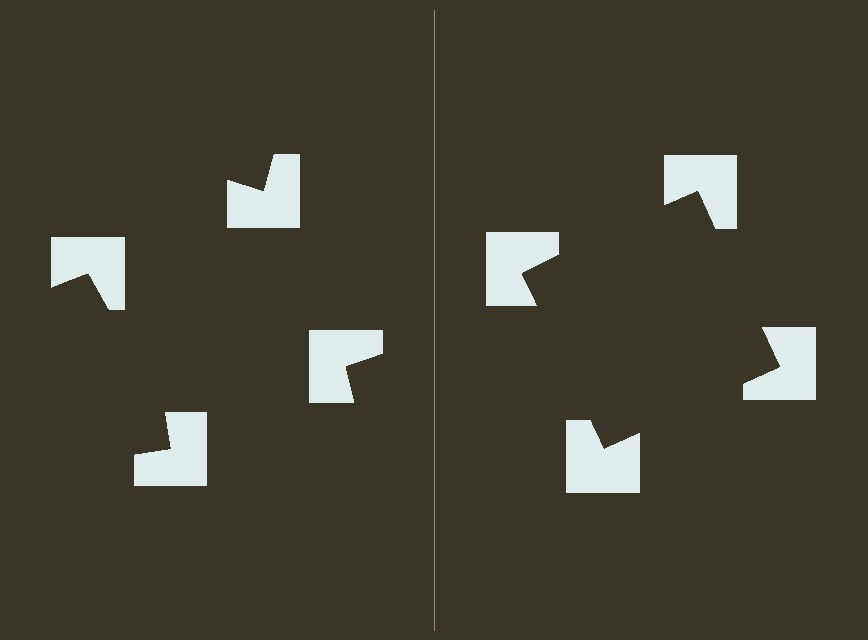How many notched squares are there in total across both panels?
8 — 4 on each side.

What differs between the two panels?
The notched squares are positioned identically on both sides; only the wedge orientations differ. On the right they align to a square; on the left they are misaligned.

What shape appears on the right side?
An illusory square.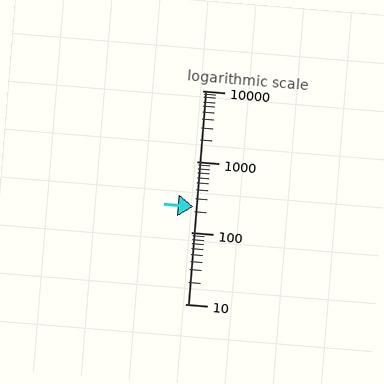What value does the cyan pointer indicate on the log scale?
The pointer indicates approximately 230.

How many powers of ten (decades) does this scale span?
The scale spans 3 decades, from 10 to 10000.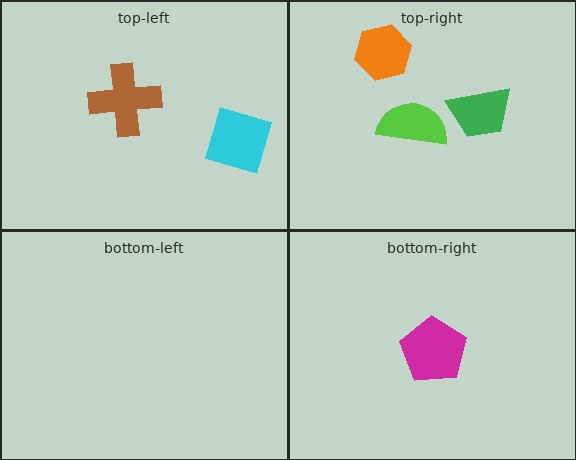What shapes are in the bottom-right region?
The magenta pentagon.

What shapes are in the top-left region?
The cyan diamond, the brown cross.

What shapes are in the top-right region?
The lime semicircle, the green trapezoid, the orange hexagon.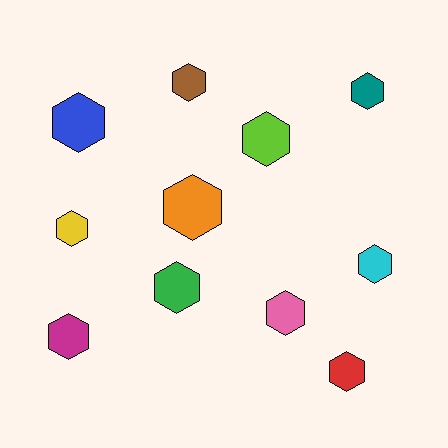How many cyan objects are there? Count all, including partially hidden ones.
There is 1 cyan object.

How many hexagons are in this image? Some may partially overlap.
There are 11 hexagons.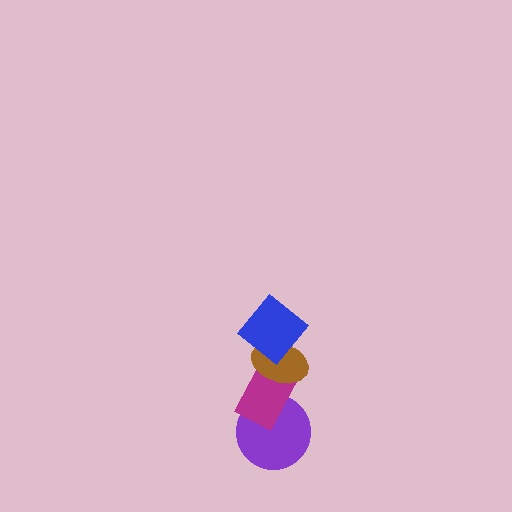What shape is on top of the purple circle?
The magenta rectangle is on top of the purple circle.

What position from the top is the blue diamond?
The blue diamond is 1st from the top.